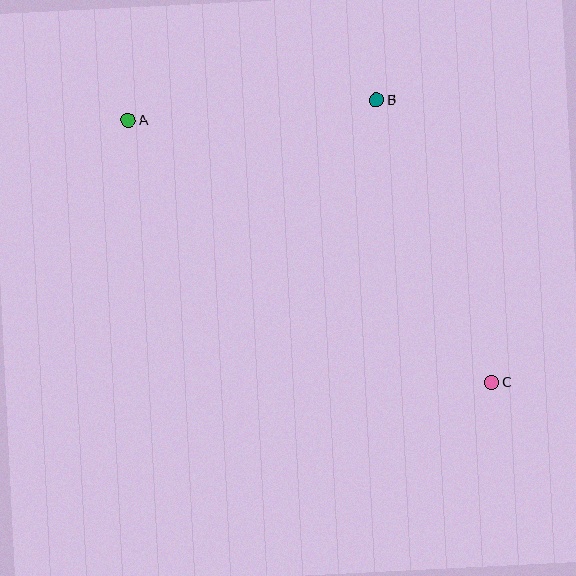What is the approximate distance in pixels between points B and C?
The distance between B and C is approximately 305 pixels.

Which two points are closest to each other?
Points A and B are closest to each other.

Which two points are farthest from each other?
Points A and C are farthest from each other.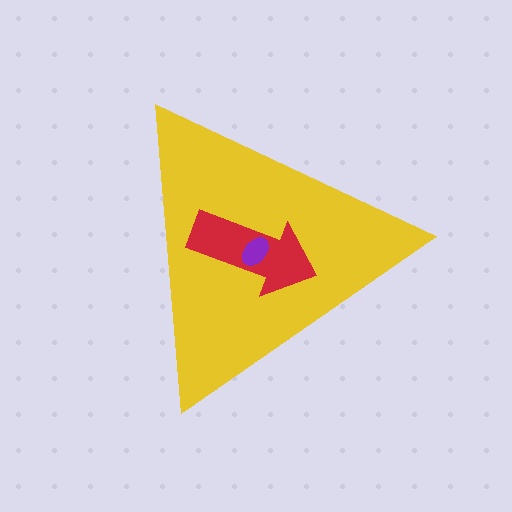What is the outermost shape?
The yellow triangle.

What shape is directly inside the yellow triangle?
The red arrow.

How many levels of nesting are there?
3.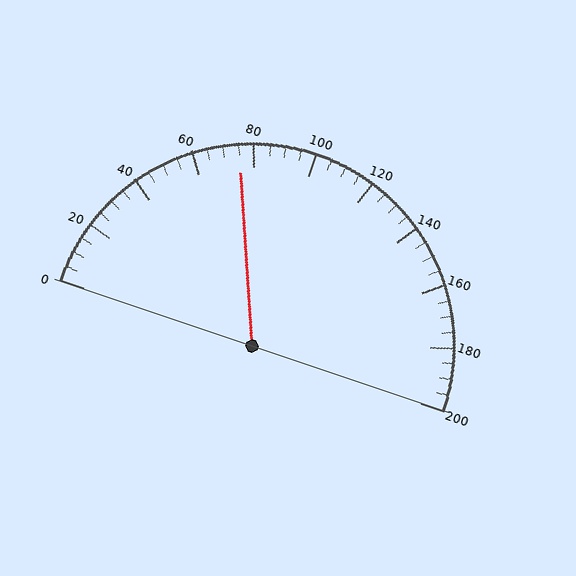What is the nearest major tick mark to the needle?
The nearest major tick mark is 80.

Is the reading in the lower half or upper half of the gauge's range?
The reading is in the lower half of the range (0 to 200).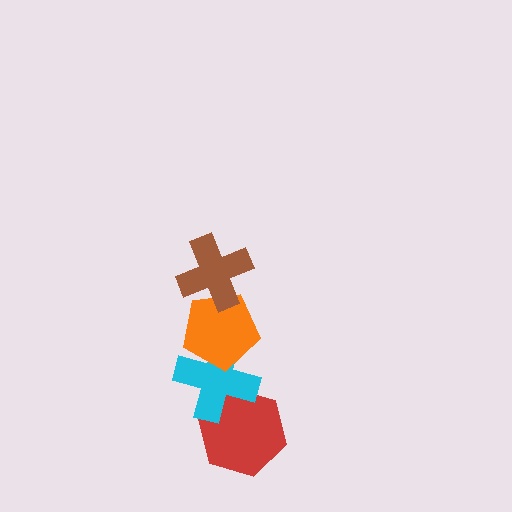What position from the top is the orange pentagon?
The orange pentagon is 2nd from the top.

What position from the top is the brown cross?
The brown cross is 1st from the top.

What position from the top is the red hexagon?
The red hexagon is 4th from the top.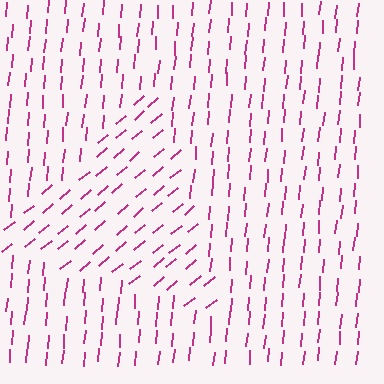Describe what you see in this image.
The image is filled with small magenta line segments. A triangle region in the image has lines oriented differently from the surrounding lines, creating a visible texture boundary.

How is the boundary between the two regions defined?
The boundary is defined purely by a change in line orientation (approximately 45 degrees difference). All lines are the same color and thickness.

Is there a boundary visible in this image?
Yes, there is a texture boundary formed by a change in line orientation.